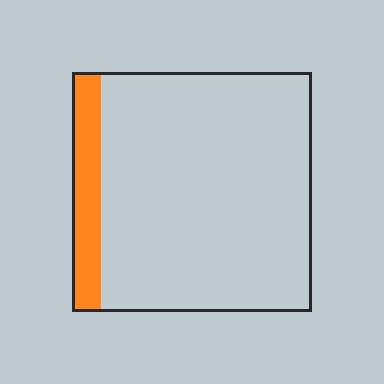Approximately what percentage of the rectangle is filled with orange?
Approximately 10%.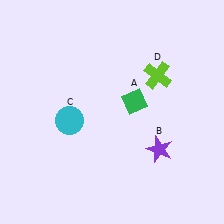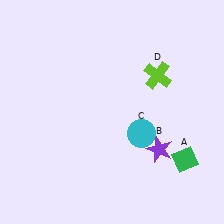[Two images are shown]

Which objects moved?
The objects that moved are: the green diamond (A), the cyan circle (C).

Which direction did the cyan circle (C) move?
The cyan circle (C) moved right.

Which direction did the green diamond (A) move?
The green diamond (A) moved down.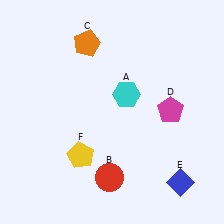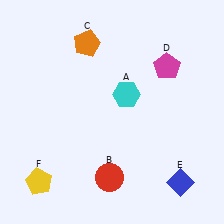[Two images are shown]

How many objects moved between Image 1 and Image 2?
2 objects moved between the two images.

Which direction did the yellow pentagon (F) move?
The yellow pentagon (F) moved left.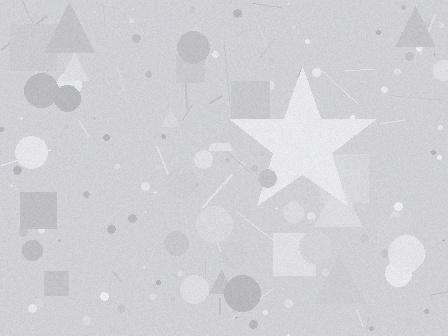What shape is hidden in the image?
A star is hidden in the image.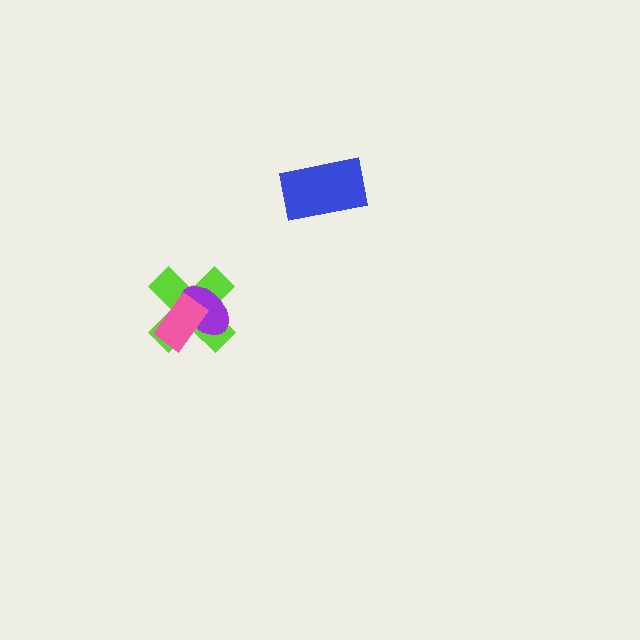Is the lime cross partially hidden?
Yes, it is partially covered by another shape.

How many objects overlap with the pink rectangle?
2 objects overlap with the pink rectangle.